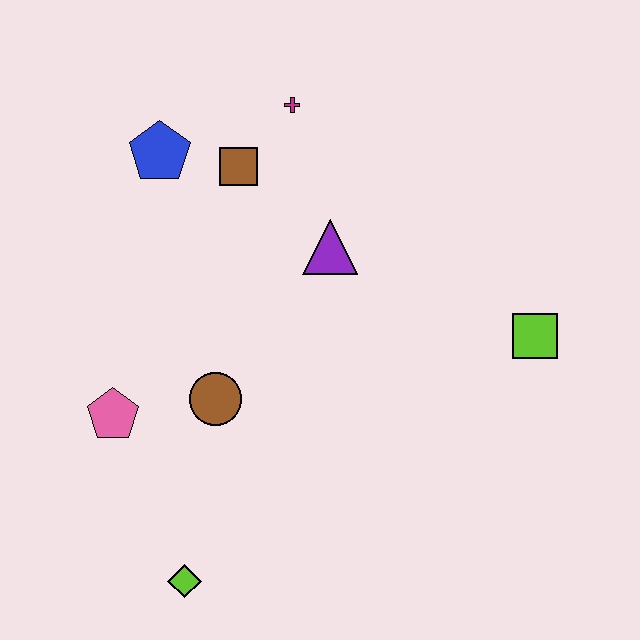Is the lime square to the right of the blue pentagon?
Yes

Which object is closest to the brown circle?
The pink pentagon is closest to the brown circle.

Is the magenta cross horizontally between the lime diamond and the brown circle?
No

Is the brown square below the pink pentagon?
No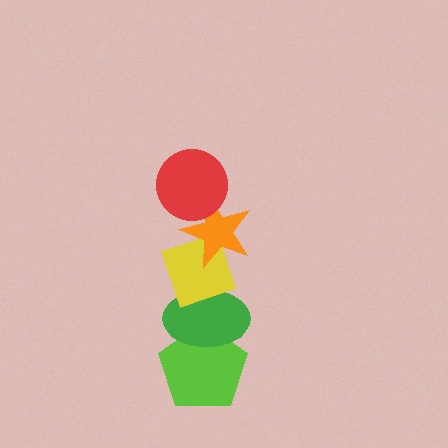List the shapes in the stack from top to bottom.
From top to bottom: the red circle, the orange star, the yellow diamond, the green ellipse, the lime pentagon.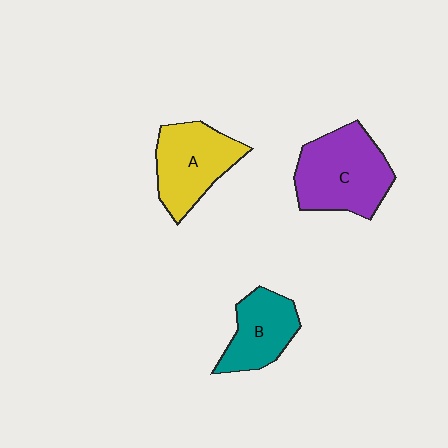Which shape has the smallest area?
Shape B (teal).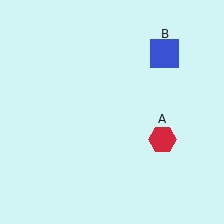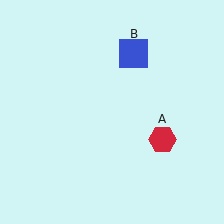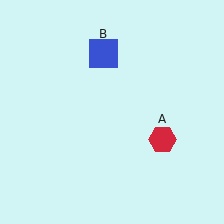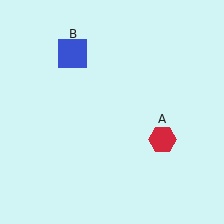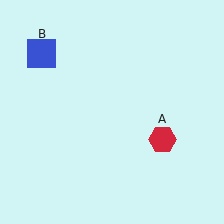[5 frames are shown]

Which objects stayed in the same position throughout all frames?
Red hexagon (object A) remained stationary.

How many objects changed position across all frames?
1 object changed position: blue square (object B).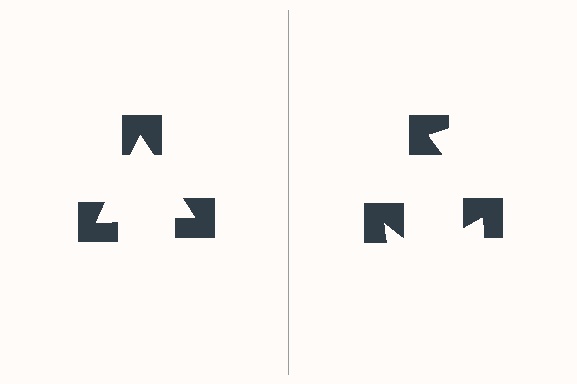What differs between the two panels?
The notched squares are positioned identically on both sides; only the wedge orientations differ. On the left they align to a triangle; on the right they are misaligned.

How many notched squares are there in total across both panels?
6 — 3 on each side.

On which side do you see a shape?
An illusory triangle appears on the left side. On the right side the wedge cuts are rotated, so no coherent shape forms.